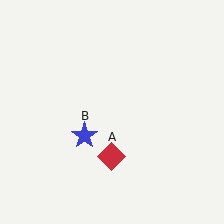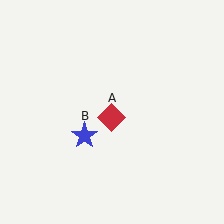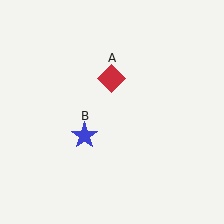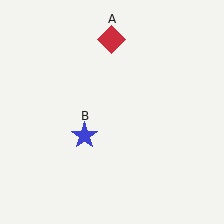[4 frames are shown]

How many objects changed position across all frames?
1 object changed position: red diamond (object A).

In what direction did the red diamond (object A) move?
The red diamond (object A) moved up.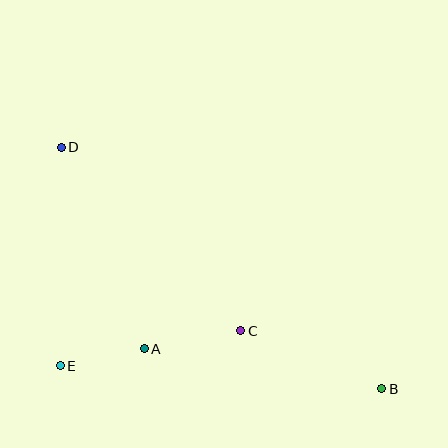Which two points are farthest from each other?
Points B and D are farthest from each other.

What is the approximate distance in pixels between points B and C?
The distance between B and C is approximately 152 pixels.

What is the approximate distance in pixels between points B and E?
The distance between B and E is approximately 322 pixels.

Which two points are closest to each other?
Points A and E are closest to each other.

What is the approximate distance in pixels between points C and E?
The distance between C and E is approximately 184 pixels.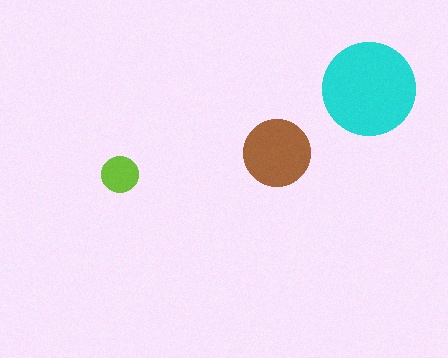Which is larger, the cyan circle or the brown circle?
The cyan one.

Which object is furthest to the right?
The cyan circle is rightmost.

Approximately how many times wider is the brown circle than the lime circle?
About 2 times wider.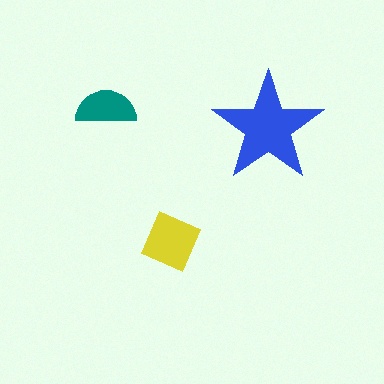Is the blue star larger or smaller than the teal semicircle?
Larger.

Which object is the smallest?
The teal semicircle.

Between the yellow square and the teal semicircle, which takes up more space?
The yellow square.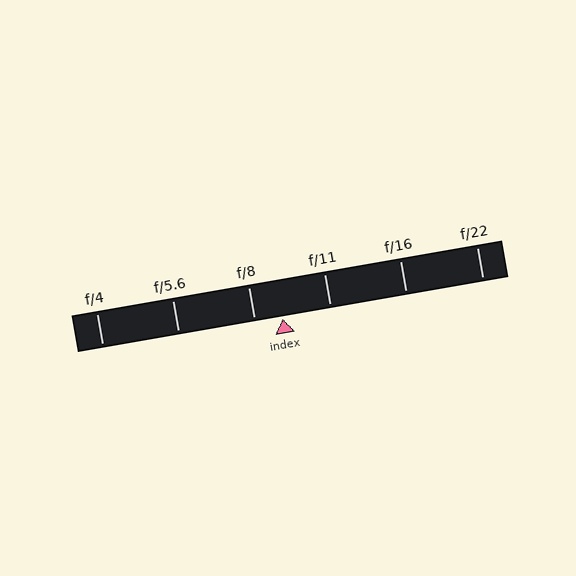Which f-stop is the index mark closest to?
The index mark is closest to f/8.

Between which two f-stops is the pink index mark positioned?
The index mark is between f/8 and f/11.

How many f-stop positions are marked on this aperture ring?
There are 6 f-stop positions marked.